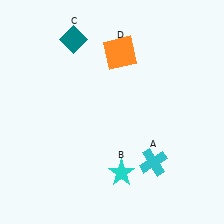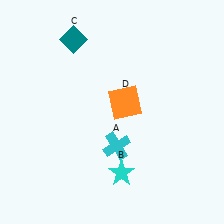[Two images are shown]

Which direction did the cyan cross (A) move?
The cyan cross (A) moved left.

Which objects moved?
The objects that moved are: the cyan cross (A), the orange square (D).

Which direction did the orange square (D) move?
The orange square (D) moved down.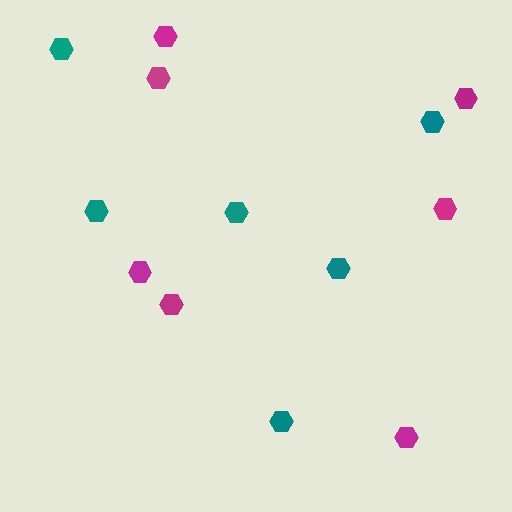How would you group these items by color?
There are 2 groups: one group of magenta hexagons (7) and one group of teal hexagons (6).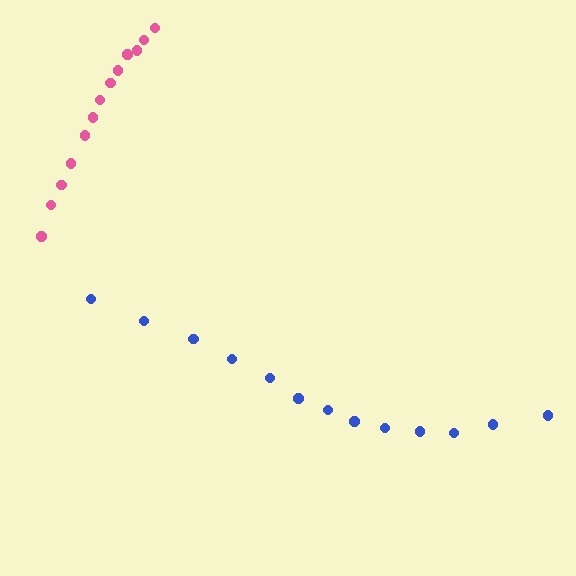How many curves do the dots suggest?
There are 2 distinct paths.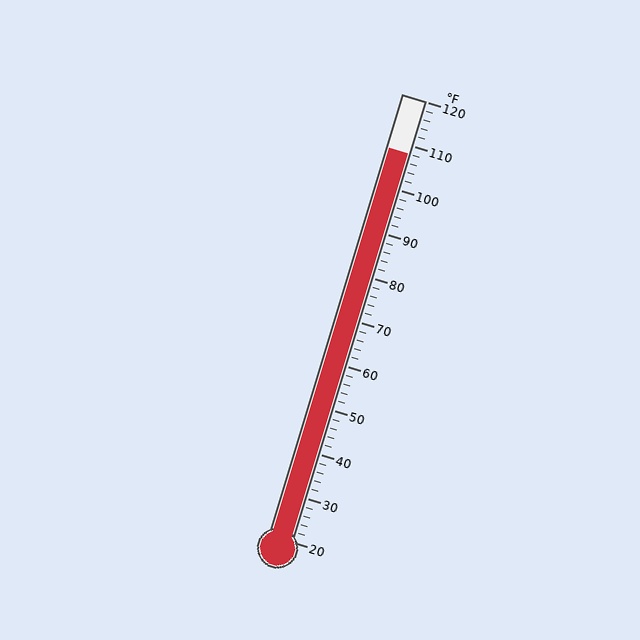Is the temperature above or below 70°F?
The temperature is above 70°F.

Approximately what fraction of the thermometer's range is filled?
The thermometer is filled to approximately 90% of its range.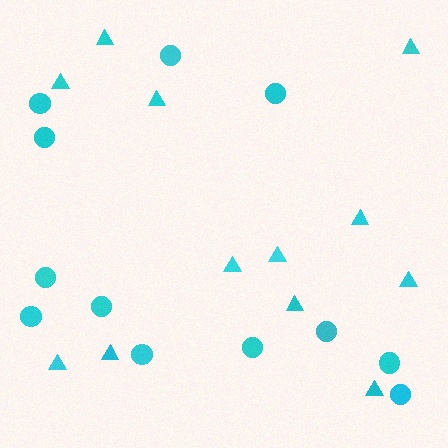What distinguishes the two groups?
There are 2 groups: one group of circles (12) and one group of triangles (12).